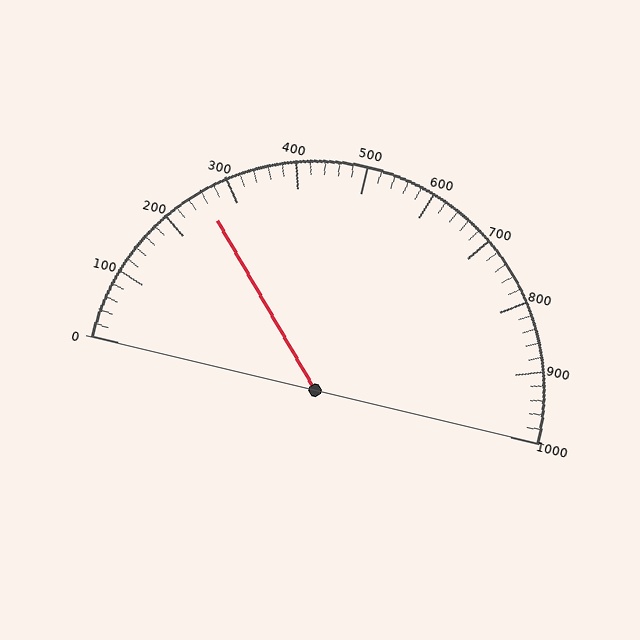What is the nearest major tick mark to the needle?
The nearest major tick mark is 300.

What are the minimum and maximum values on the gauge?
The gauge ranges from 0 to 1000.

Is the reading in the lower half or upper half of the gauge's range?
The reading is in the lower half of the range (0 to 1000).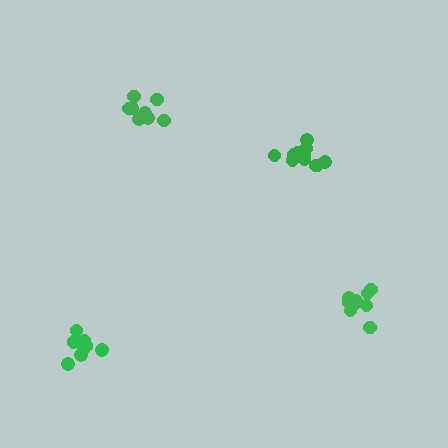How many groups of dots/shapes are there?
There are 4 groups.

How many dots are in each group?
Group 1: 9 dots, Group 2: 12 dots, Group 3: 9 dots, Group 4: 8 dots (38 total).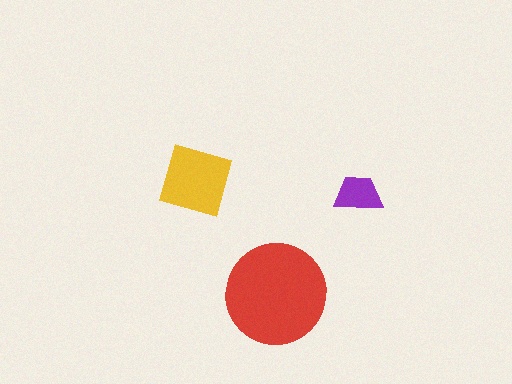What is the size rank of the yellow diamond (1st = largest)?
2nd.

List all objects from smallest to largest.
The purple trapezoid, the yellow diamond, the red circle.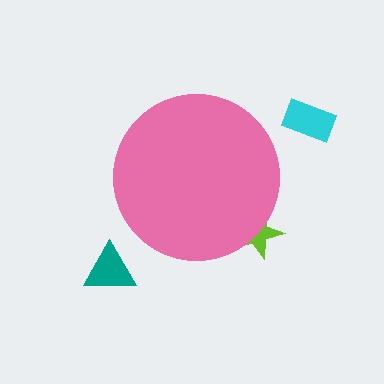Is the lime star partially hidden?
Yes, the lime star is partially hidden behind the pink circle.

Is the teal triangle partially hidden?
No, the teal triangle is fully visible.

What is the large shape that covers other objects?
A pink circle.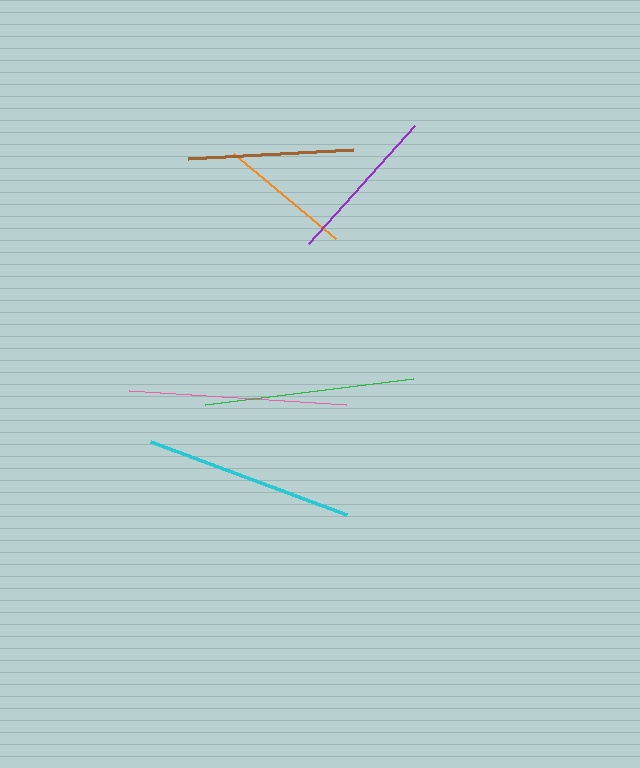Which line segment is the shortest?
The orange line is the shortest at approximately 133 pixels.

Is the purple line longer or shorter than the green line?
The green line is longer than the purple line.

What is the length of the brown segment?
The brown segment is approximately 165 pixels long.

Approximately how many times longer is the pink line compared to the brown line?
The pink line is approximately 1.3 times the length of the brown line.